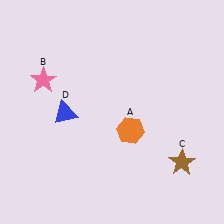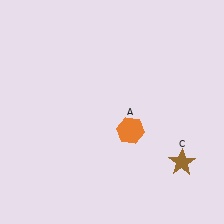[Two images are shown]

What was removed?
The blue triangle (D), the pink star (B) were removed in Image 2.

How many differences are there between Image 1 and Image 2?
There are 2 differences between the two images.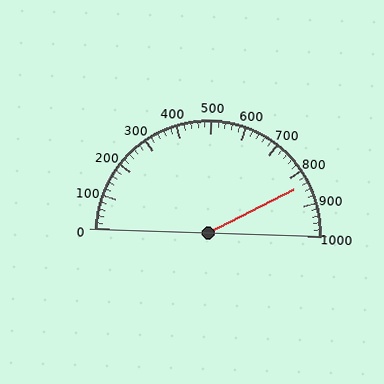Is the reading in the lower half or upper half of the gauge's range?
The reading is in the upper half of the range (0 to 1000).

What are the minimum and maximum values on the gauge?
The gauge ranges from 0 to 1000.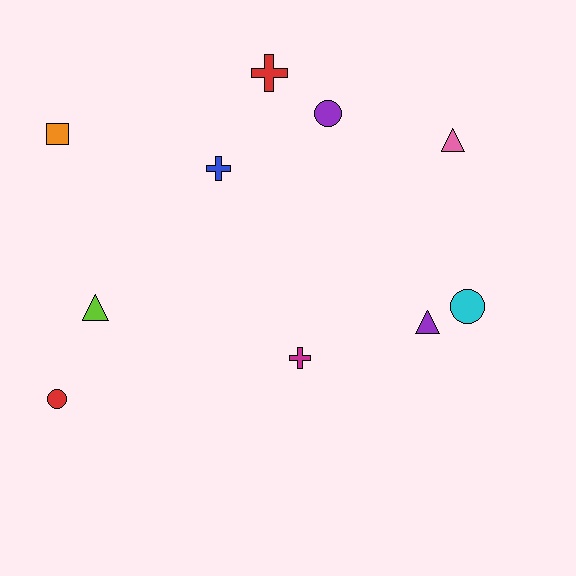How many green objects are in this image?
There are no green objects.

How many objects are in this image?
There are 10 objects.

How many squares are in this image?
There is 1 square.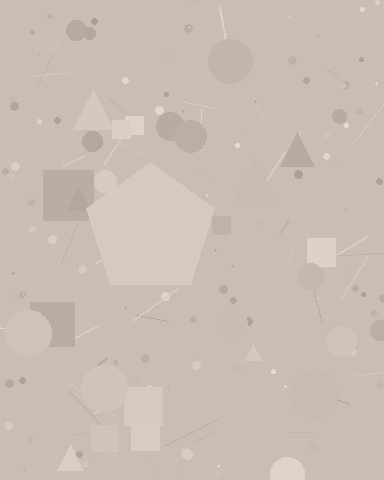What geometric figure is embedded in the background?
A pentagon is embedded in the background.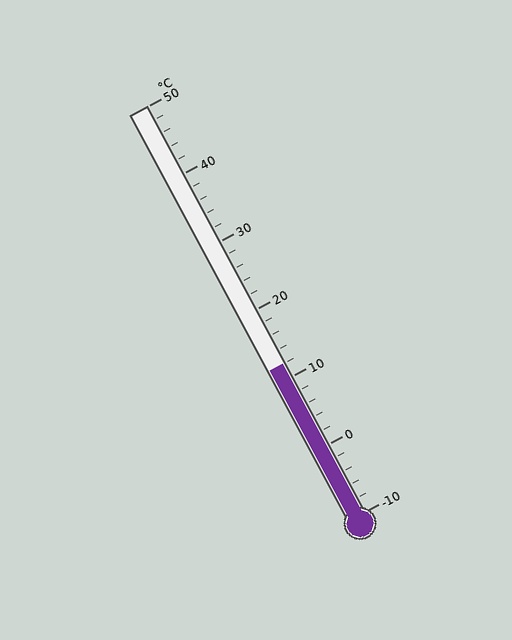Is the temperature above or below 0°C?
The temperature is above 0°C.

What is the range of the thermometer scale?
The thermometer scale ranges from -10°C to 50°C.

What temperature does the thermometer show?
The thermometer shows approximately 12°C.